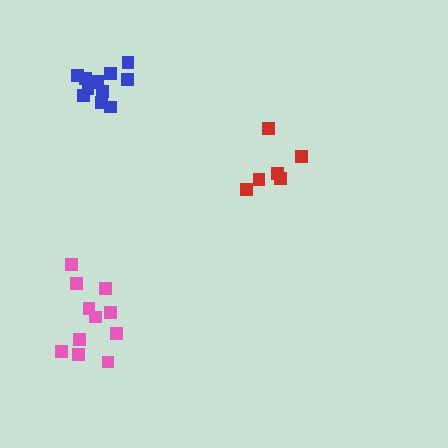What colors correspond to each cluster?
The clusters are colored: red, blue, pink.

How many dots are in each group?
Group 1: 6 dots, Group 2: 12 dots, Group 3: 11 dots (29 total).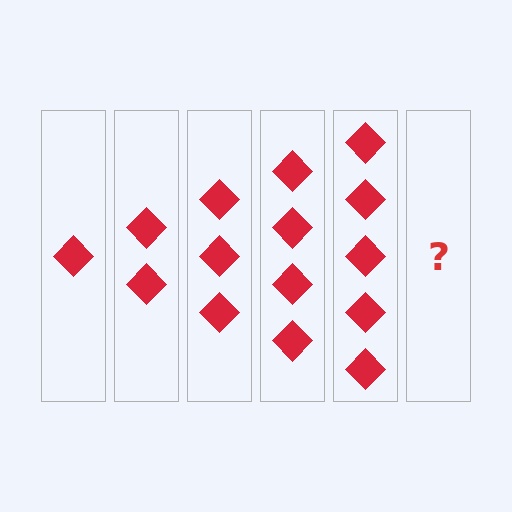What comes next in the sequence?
The next element should be 6 diamonds.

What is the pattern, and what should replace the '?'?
The pattern is that each step adds one more diamond. The '?' should be 6 diamonds.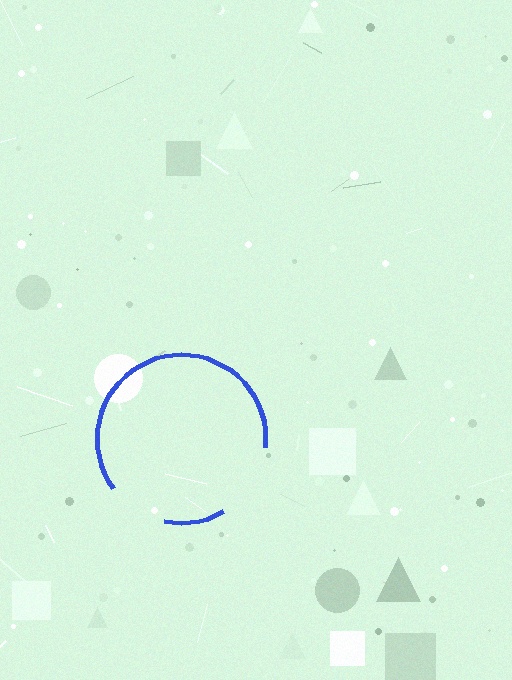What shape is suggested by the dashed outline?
The dashed outline suggests a circle.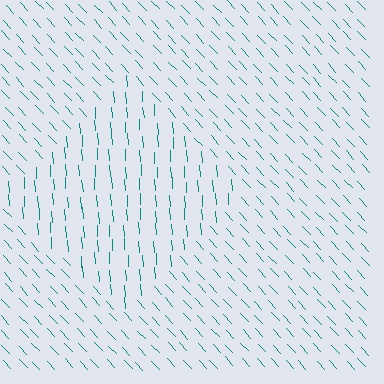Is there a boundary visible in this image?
Yes, there is a texture boundary formed by a change in line orientation.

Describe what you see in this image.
The image is filled with small teal line segments. A diamond region in the image has lines oriented differently from the surrounding lines, creating a visible texture boundary.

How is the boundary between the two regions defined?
The boundary is defined purely by a change in line orientation (approximately 39 degrees difference). All lines are the same color and thickness.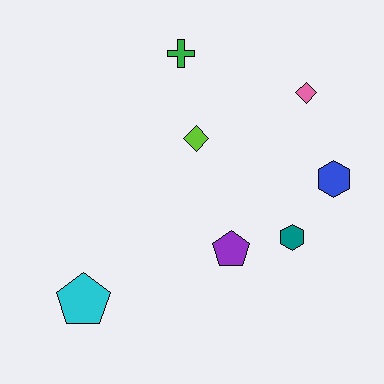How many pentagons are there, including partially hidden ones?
There are 2 pentagons.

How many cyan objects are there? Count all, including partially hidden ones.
There is 1 cyan object.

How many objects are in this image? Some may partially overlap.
There are 7 objects.